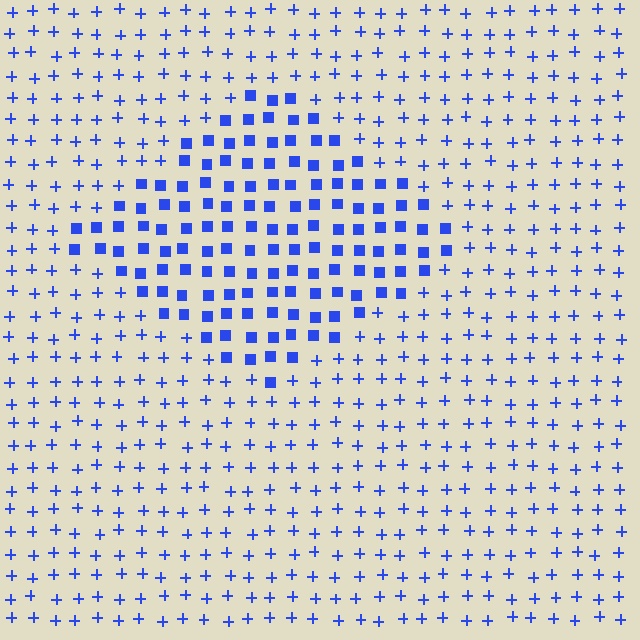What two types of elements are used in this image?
The image uses squares inside the diamond region and plus signs outside it.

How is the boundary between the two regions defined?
The boundary is defined by a change in element shape: squares inside vs. plus signs outside. All elements share the same color and spacing.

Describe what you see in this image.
The image is filled with small blue elements arranged in a uniform grid. A diamond-shaped region contains squares, while the surrounding area contains plus signs. The boundary is defined purely by the change in element shape.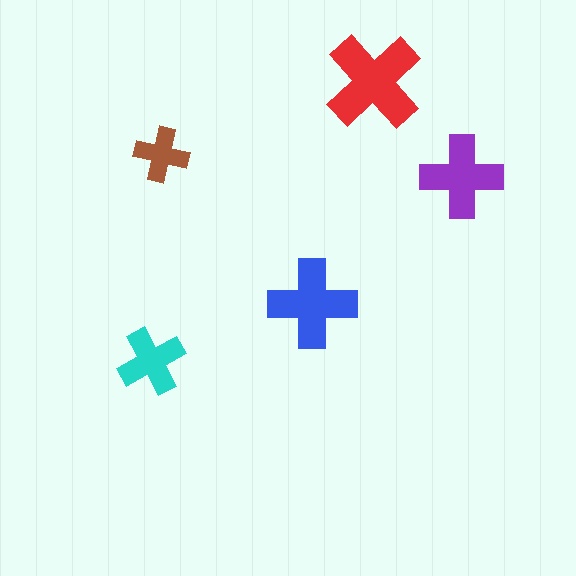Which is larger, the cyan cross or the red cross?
The red one.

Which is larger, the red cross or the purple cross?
The red one.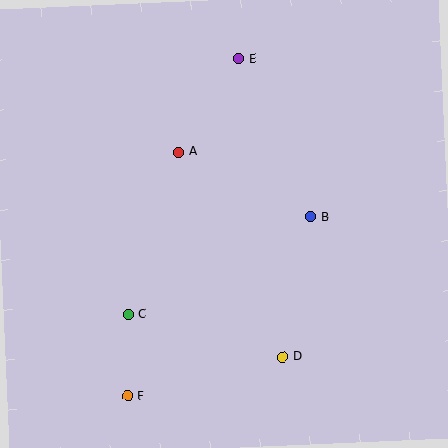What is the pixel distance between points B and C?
The distance between B and C is 207 pixels.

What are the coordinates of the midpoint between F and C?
The midpoint between F and C is at (128, 355).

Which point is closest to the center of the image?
Point A at (178, 152) is closest to the center.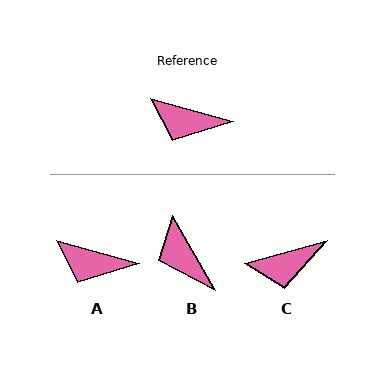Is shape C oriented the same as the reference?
No, it is off by about 31 degrees.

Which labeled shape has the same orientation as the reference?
A.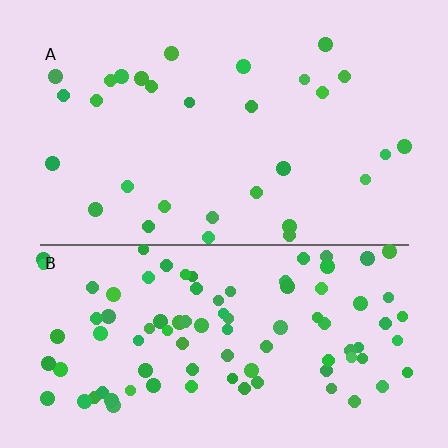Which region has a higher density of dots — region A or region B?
B (the bottom).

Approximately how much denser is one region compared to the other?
Approximately 3.1× — region B over region A.